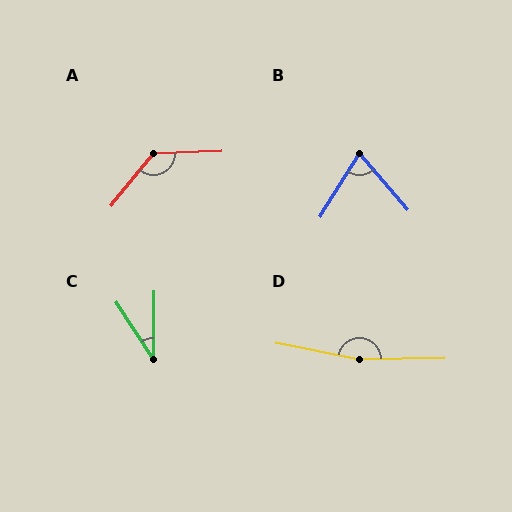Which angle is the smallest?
C, at approximately 34 degrees.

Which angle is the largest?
D, at approximately 168 degrees.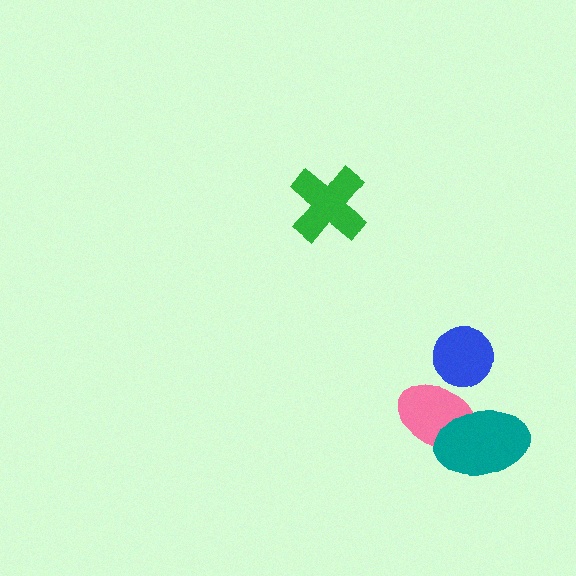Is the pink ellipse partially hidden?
Yes, it is partially covered by another shape.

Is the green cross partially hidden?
No, no other shape covers it.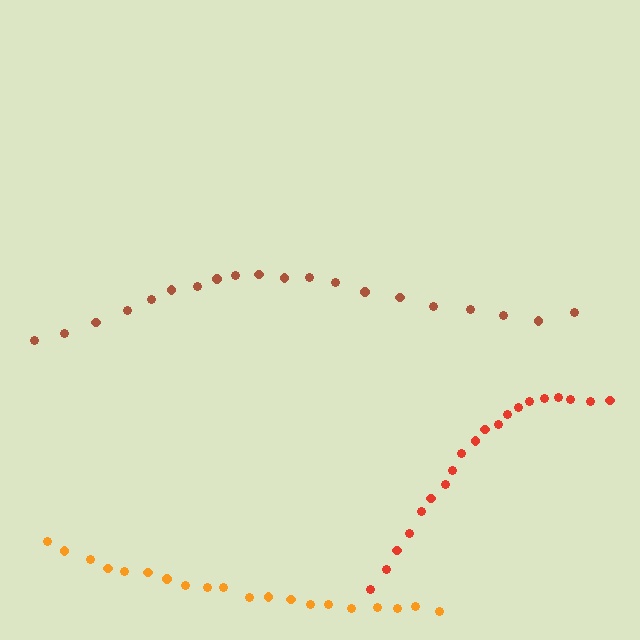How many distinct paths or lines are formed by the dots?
There are 3 distinct paths.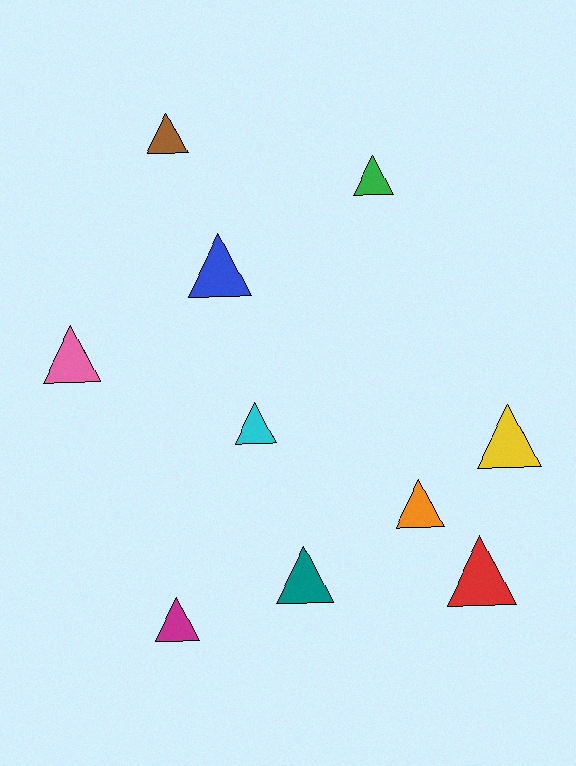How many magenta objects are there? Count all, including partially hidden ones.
There is 1 magenta object.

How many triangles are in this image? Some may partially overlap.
There are 10 triangles.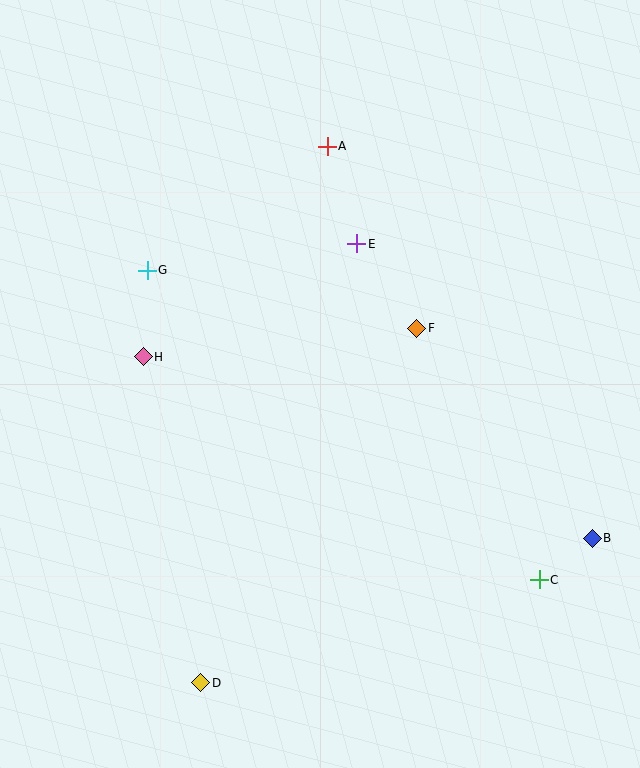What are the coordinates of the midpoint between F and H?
The midpoint between F and H is at (280, 343).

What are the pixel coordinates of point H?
Point H is at (143, 357).